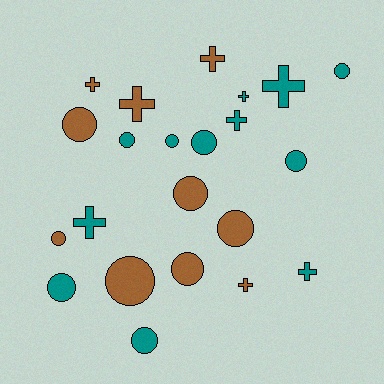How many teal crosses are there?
There are 5 teal crosses.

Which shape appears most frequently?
Circle, with 13 objects.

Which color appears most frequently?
Teal, with 12 objects.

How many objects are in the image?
There are 22 objects.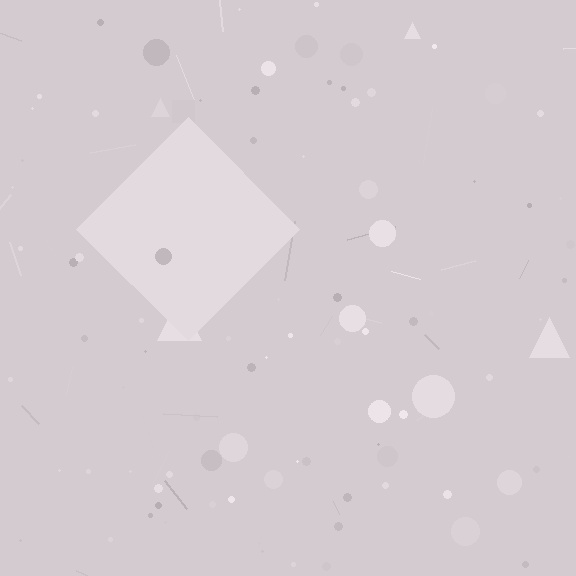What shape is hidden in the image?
A diamond is hidden in the image.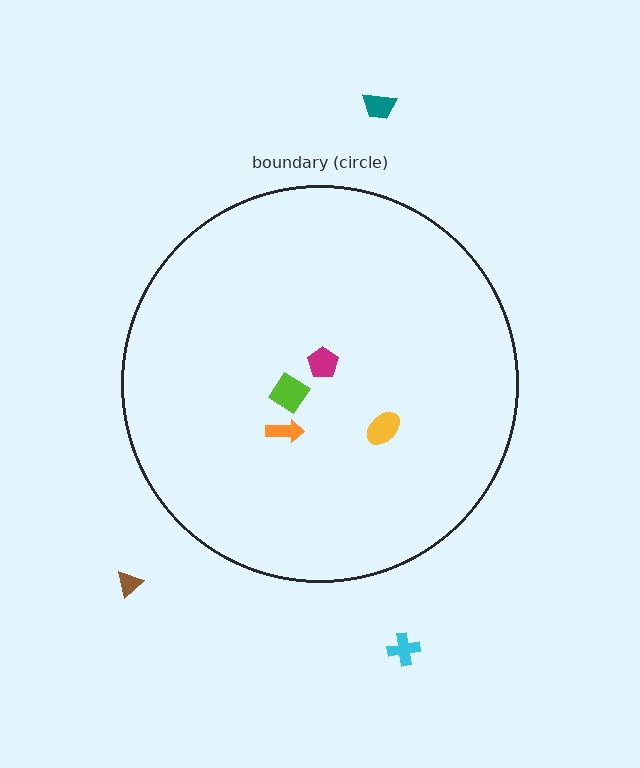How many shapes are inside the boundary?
4 inside, 3 outside.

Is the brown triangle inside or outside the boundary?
Outside.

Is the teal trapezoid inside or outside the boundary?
Outside.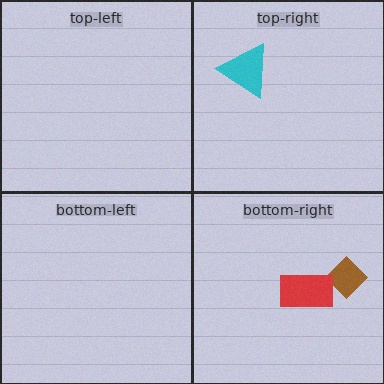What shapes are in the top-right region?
The cyan triangle.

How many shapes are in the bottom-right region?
2.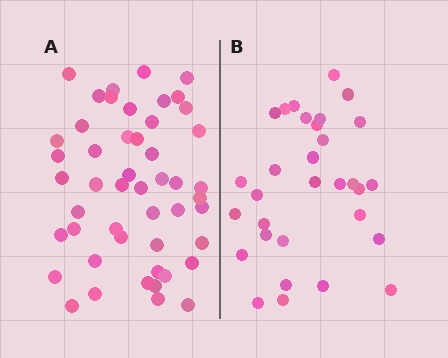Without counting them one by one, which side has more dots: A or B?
Region A (the left region) has more dots.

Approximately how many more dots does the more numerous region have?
Region A has approximately 20 more dots than region B.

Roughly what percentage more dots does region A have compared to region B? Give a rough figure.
About 60% more.